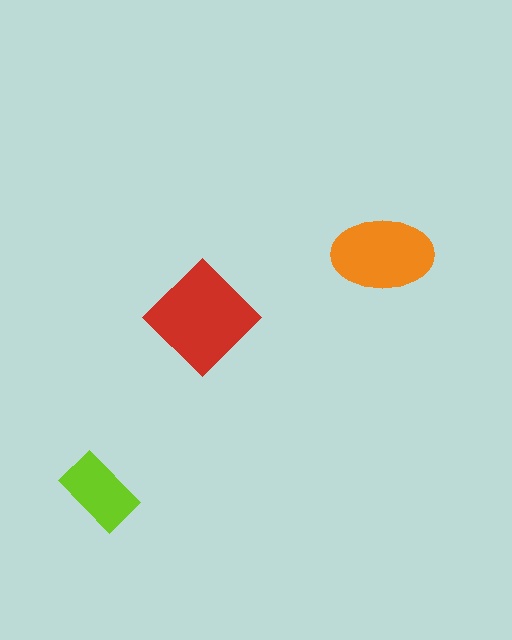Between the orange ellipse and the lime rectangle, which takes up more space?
The orange ellipse.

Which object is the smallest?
The lime rectangle.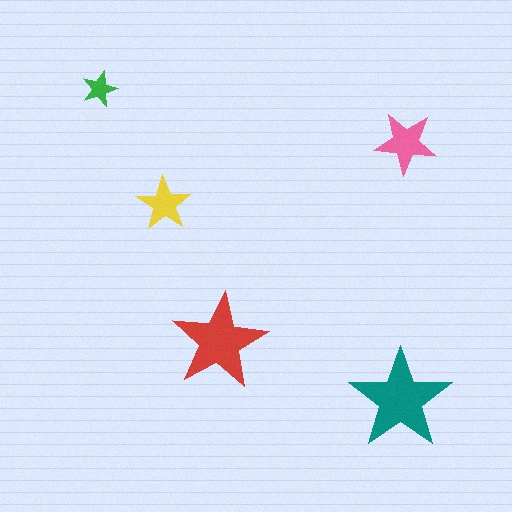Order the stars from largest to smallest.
the teal one, the red one, the pink one, the yellow one, the green one.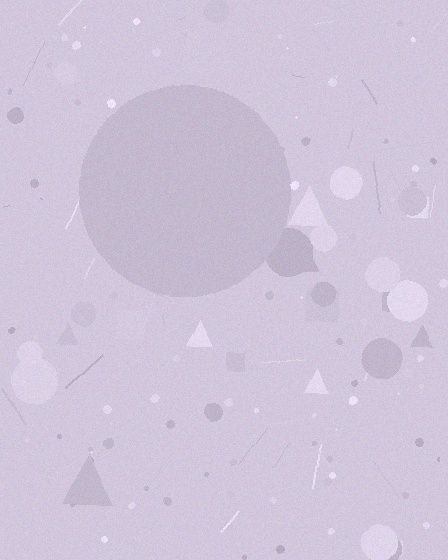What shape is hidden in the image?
A circle is hidden in the image.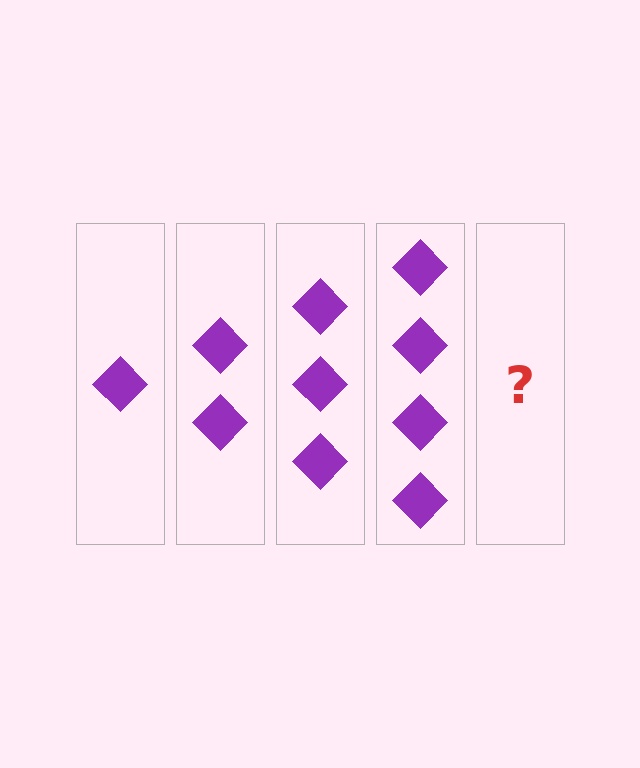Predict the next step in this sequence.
The next step is 5 diamonds.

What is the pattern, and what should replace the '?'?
The pattern is that each step adds one more diamond. The '?' should be 5 diamonds.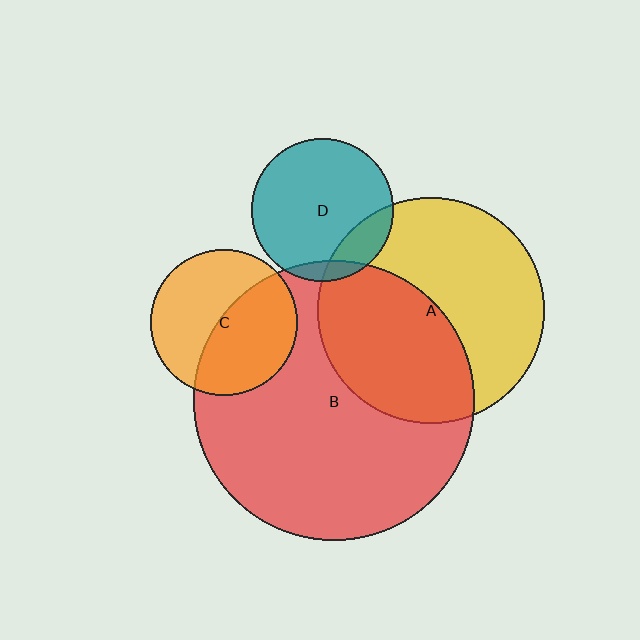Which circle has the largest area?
Circle B (red).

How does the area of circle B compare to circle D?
Approximately 3.9 times.